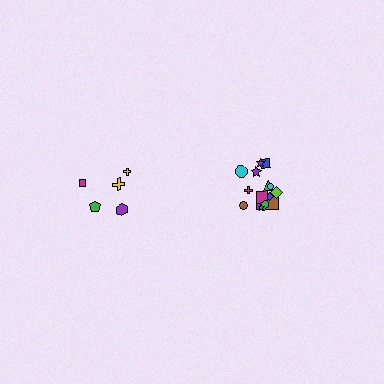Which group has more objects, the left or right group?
The right group.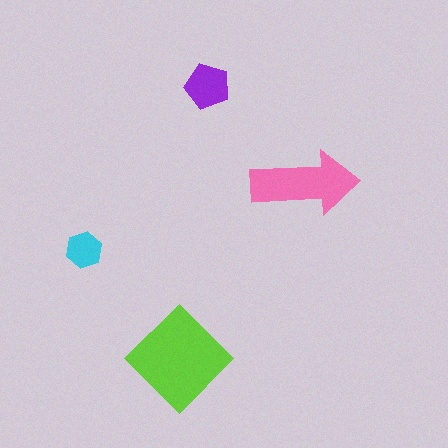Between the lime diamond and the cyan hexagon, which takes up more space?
The lime diamond.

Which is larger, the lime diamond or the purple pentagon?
The lime diamond.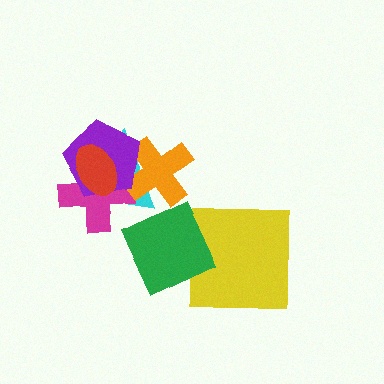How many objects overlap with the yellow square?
1 object overlaps with the yellow square.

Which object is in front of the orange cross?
The purple pentagon is in front of the orange cross.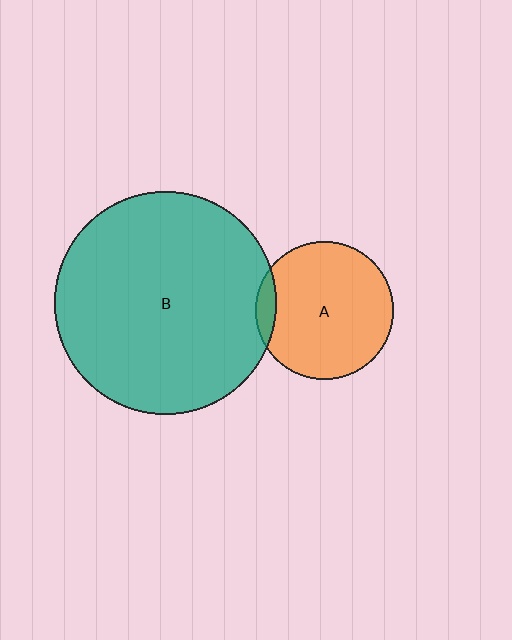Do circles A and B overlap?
Yes.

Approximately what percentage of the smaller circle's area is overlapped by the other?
Approximately 10%.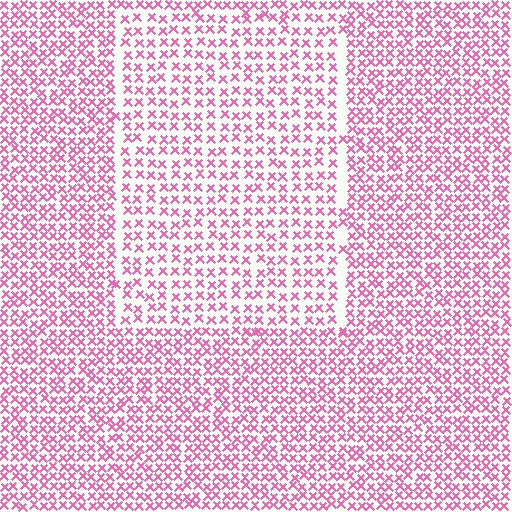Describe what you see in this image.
The image contains small pink elements arranged at two different densities. A rectangle-shaped region is visible where the elements are less densely packed than the surrounding area.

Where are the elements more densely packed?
The elements are more densely packed outside the rectangle boundary.